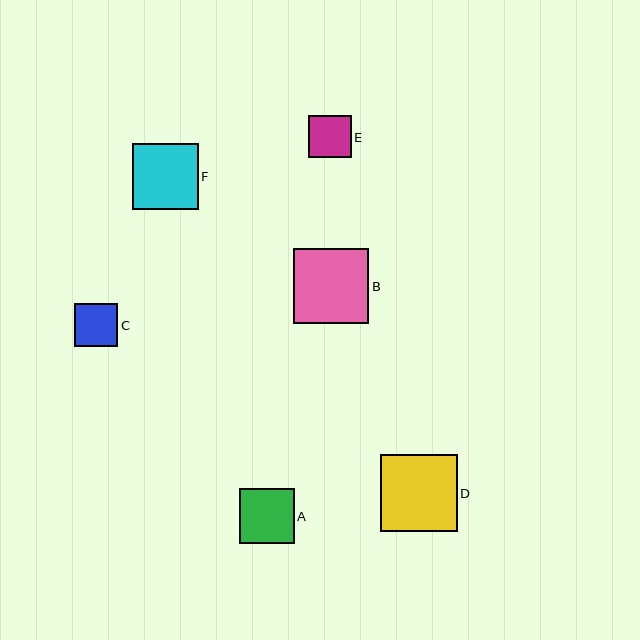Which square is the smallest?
Square E is the smallest with a size of approximately 42 pixels.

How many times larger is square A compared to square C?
Square A is approximately 1.3 times the size of square C.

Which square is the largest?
Square D is the largest with a size of approximately 77 pixels.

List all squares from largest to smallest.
From largest to smallest: D, B, F, A, C, E.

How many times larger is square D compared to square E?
Square D is approximately 1.8 times the size of square E.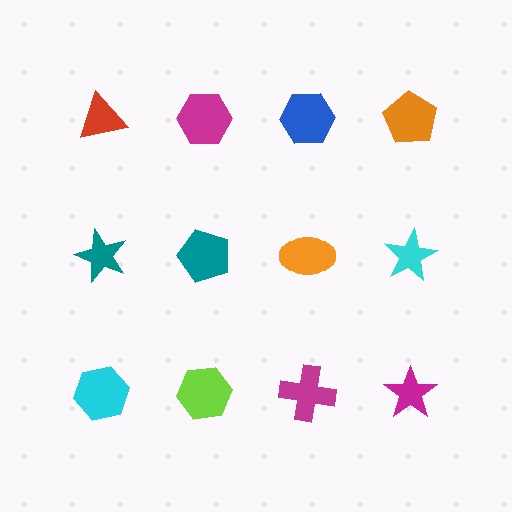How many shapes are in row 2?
4 shapes.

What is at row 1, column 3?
A blue hexagon.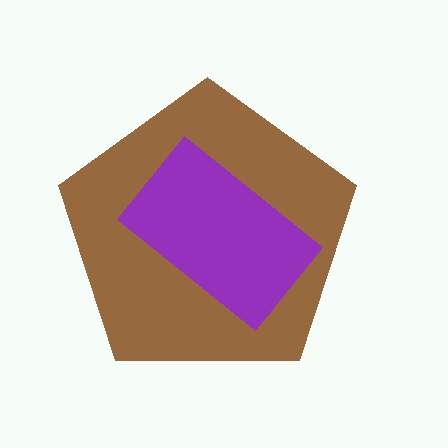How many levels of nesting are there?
2.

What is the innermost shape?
The purple rectangle.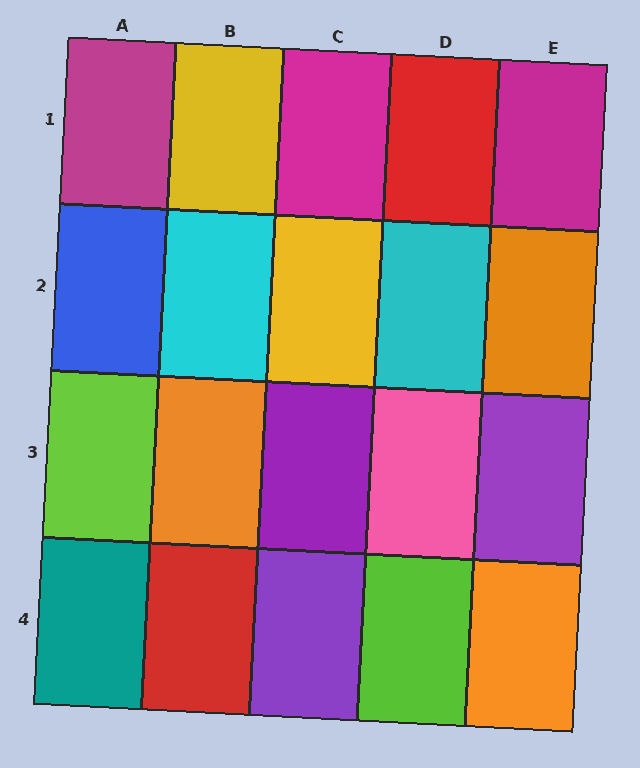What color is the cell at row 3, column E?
Purple.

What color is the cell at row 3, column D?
Pink.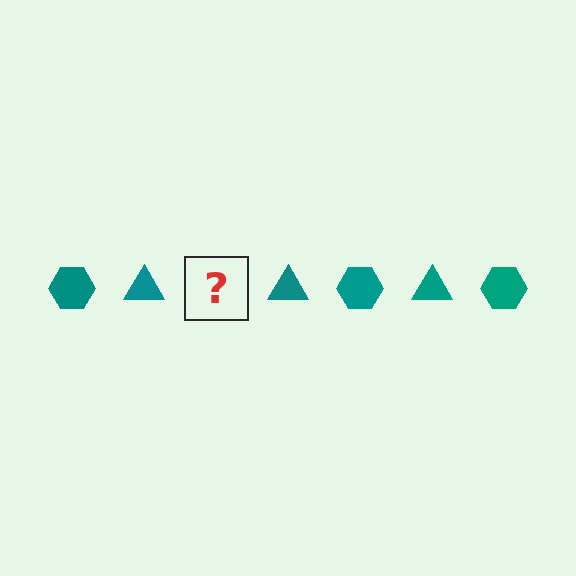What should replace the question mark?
The question mark should be replaced with a teal hexagon.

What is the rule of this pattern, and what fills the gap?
The rule is that the pattern cycles through hexagon, triangle shapes in teal. The gap should be filled with a teal hexagon.